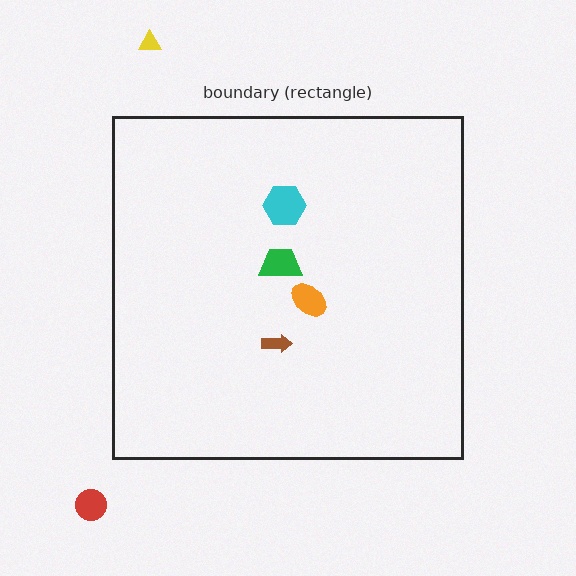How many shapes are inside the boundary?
4 inside, 2 outside.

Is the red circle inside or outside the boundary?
Outside.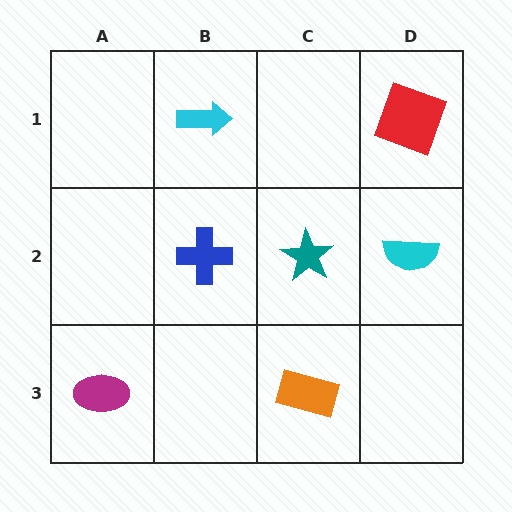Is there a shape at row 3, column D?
No, that cell is empty.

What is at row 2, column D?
A cyan semicircle.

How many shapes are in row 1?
2 shapes.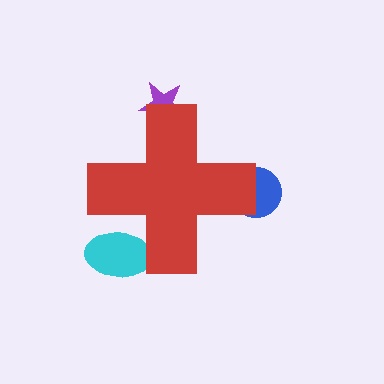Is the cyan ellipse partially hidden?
Yes, the cyan ellipse is partially hidden behind the red cross.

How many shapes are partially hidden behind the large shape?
3 shapes are partially hidden.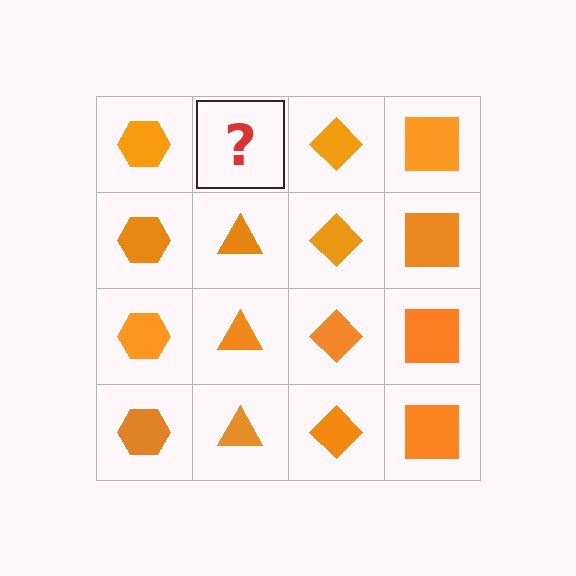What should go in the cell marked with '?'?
The missing cell should contain an orange triangle.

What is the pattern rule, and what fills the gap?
The rule is that each column has a consistent shape. The gap should be filled with an orange triangle.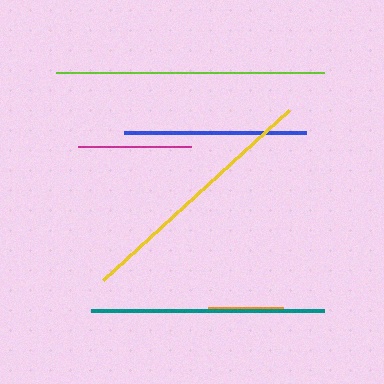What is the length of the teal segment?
The teal segment is approximately 233 pixels long.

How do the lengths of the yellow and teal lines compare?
The yellow and teal lines are approximately the same length.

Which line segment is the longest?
The lime line is the longest at approximately 268 pixels.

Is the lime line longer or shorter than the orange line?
The lime line is longer than the orange line.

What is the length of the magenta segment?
The magenta segment is approximately 113 pixels long.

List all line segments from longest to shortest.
From longest to shortest: lime, yellow, teal, blue, magenta, orange.